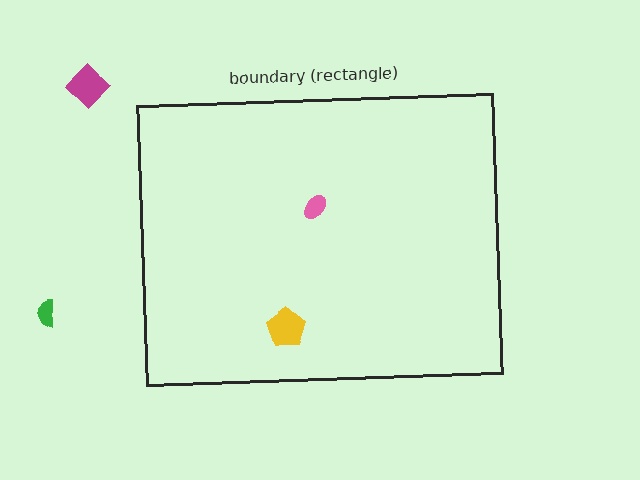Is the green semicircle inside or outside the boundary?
Outside.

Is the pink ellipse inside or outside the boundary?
Inside.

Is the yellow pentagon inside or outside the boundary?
Inside.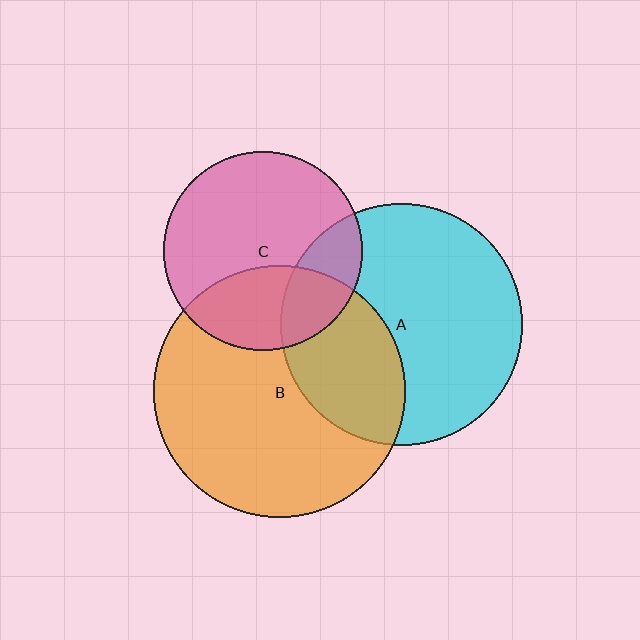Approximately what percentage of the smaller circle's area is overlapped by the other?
Approximately 30%.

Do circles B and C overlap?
Yes.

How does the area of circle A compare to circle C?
Approximately 1.5 times.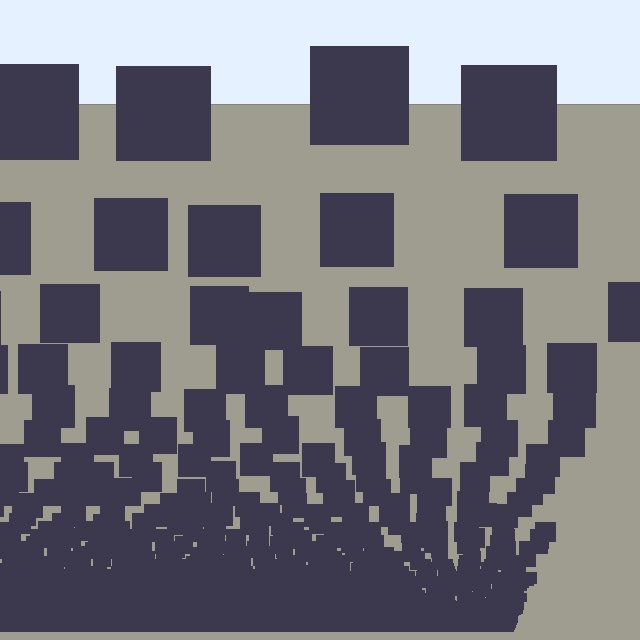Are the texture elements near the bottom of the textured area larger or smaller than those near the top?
Smaller. The gradient is inverted — elements near the bottom are smaller and denser.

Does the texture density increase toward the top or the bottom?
Density increases toward the bottom.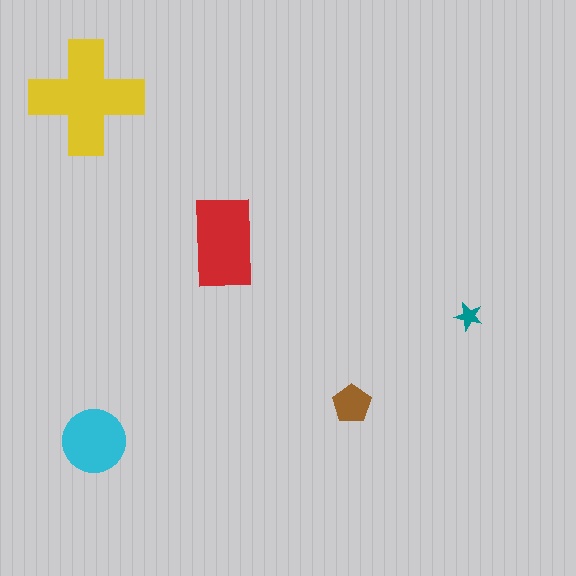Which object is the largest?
The yellow cross.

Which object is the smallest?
The teal star.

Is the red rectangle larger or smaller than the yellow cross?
Smaller.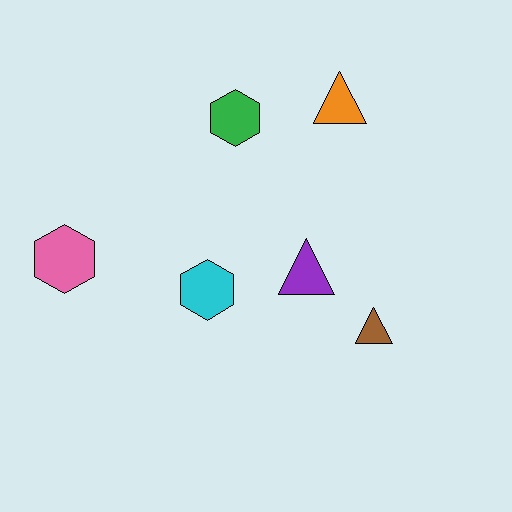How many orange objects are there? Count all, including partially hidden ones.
There is 1 orange object.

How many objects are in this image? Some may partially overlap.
There are 6 objects.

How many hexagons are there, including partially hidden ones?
There are 3 hexagons.